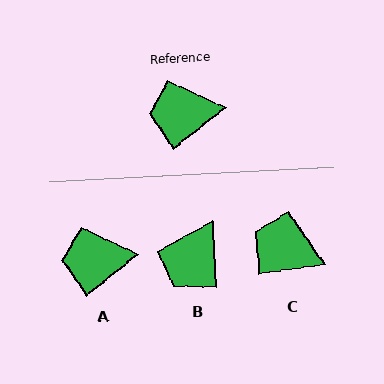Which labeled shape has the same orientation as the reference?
A.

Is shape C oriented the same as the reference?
No, it is off by about 31 degrees.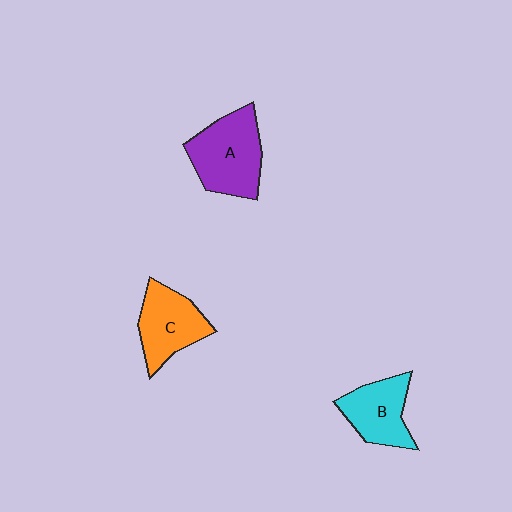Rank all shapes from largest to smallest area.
From largest to smallest: A (purple), C (orange), B (cyan).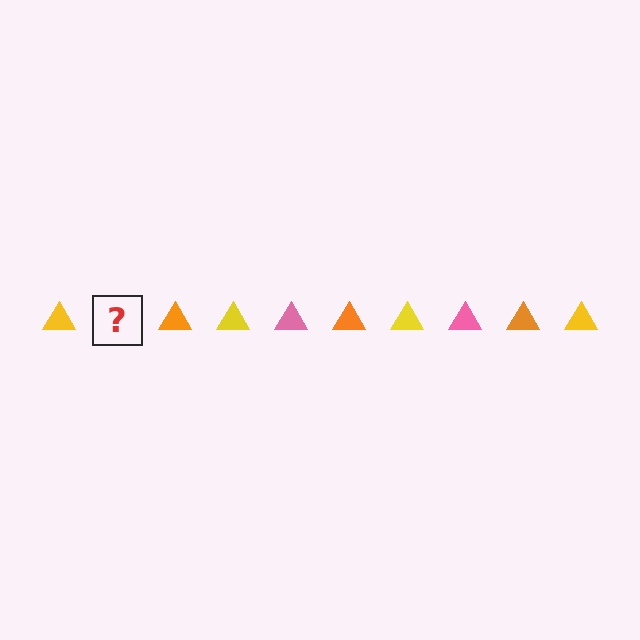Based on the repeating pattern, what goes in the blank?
The blank should be a pink triangle.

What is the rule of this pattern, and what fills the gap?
The rule is that the pattern cycles through yellow, pink, orange triangles. The gap should be filled with a pink triangle.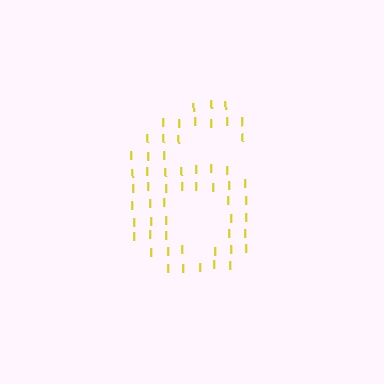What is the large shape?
The large shape is the digit 6.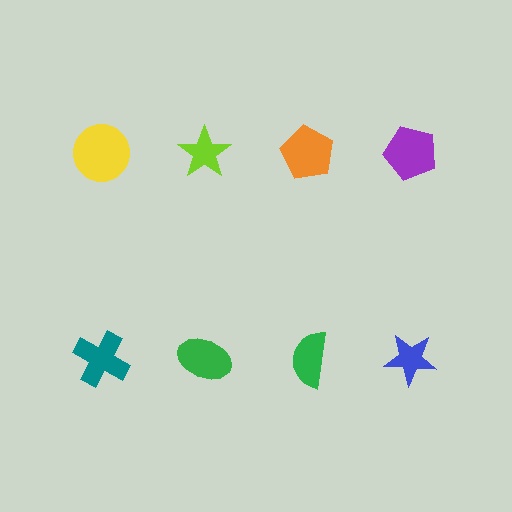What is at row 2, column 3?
A green semicircle.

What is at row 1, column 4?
A purple pentagon.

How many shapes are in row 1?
4 shapes.